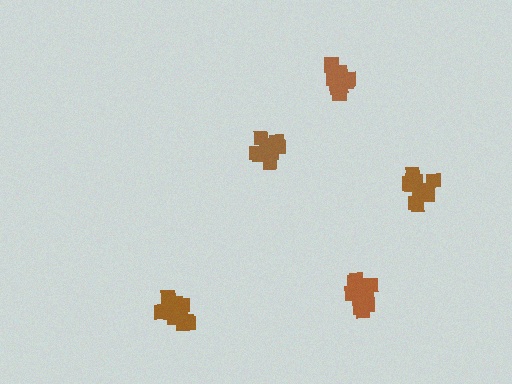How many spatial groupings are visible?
There are 5 spatial groupings.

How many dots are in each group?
Group 1: 12 dots, Group 2: 11 dots, Group 3: 12 dots, Group 4: 10 dots, Group 5: 14 dots (59 total).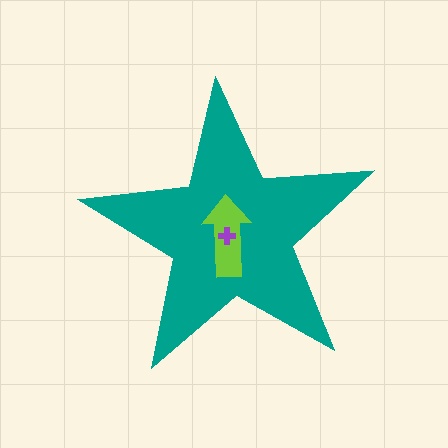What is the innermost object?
The purple cross.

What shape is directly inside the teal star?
The lime arrow.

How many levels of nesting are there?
3.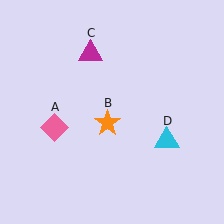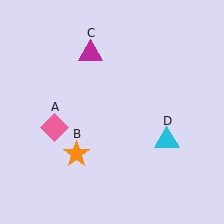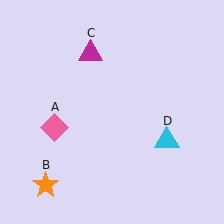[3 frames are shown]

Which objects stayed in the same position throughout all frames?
Pink diamond (object A) and magenta triangle (object C) and cyan triangle (object D) remained stationary.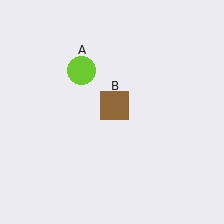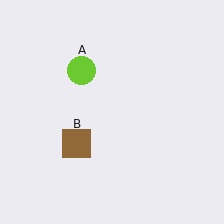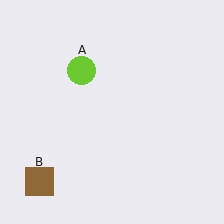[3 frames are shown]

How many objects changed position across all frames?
1 object changed position: brown square (object B).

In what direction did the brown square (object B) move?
The brown square (object B) moved down and to the left.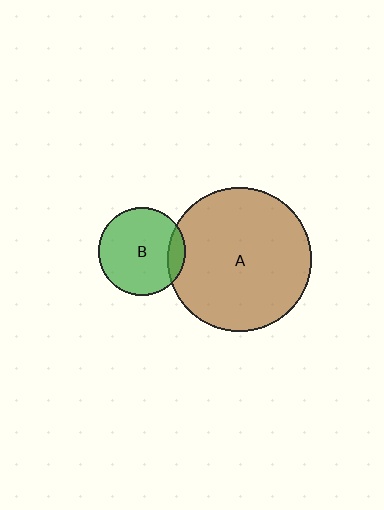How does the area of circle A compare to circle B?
Approximately 2.7 times.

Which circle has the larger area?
Circle A (brown).